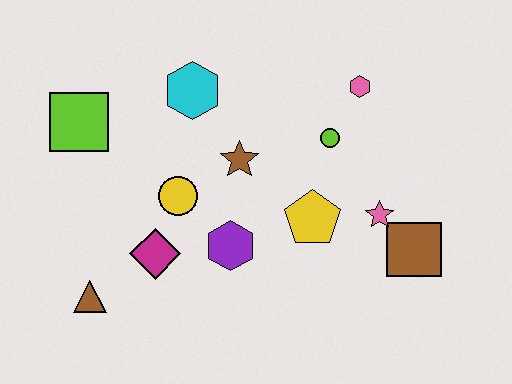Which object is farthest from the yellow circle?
The brown square is farthest from the yellow circle.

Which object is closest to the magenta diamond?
The yellow circle is closest to the magenta diamond.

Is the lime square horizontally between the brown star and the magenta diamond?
No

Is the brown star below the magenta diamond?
No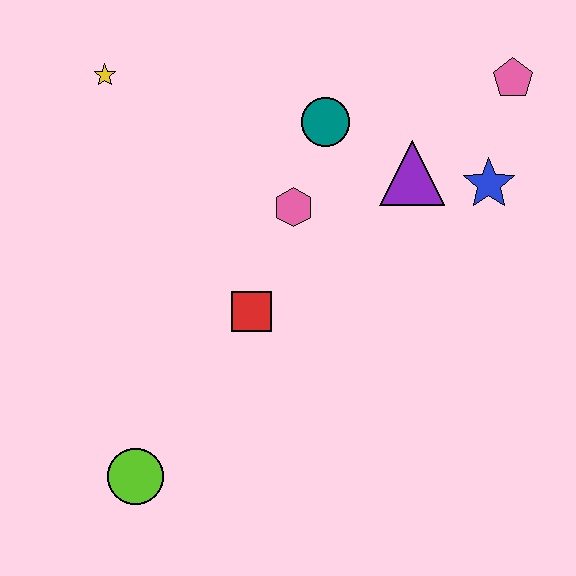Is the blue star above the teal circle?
No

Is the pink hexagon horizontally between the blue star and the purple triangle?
No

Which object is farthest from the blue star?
The lime circle is farthest from the blue star.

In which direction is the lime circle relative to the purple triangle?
The lime circle is below the purple triangle.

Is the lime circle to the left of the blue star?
Yes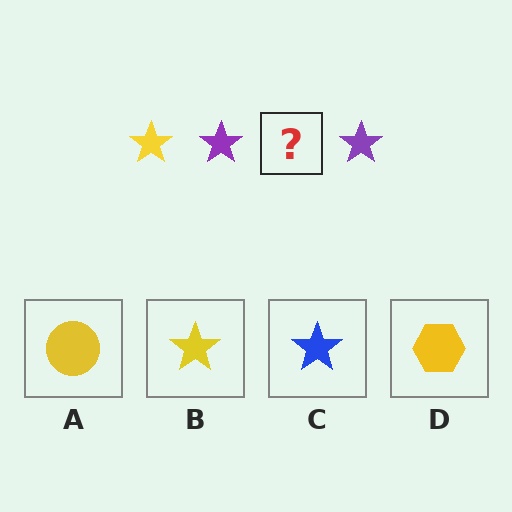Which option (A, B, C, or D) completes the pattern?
B.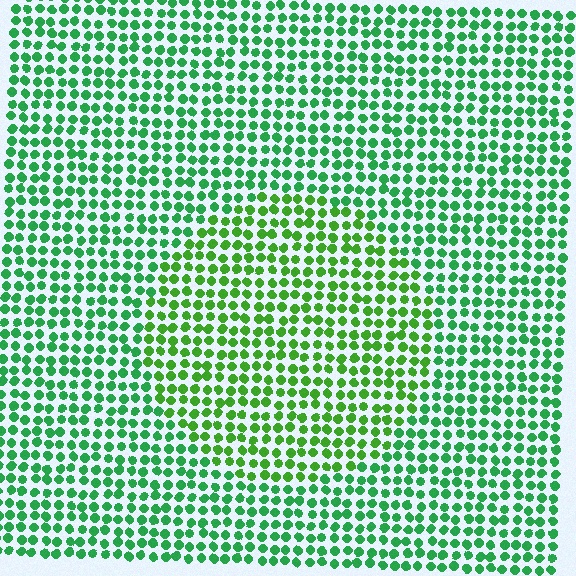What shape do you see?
I see a circle.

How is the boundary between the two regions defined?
The boundary is defined purely by a slight shift in hue (about 27 degrees). Spacing, size, and orientation are identical on both sides.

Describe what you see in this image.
The image is filled with small green elements in a uniform arrangement. A circle-shaped region is visible where the elements are tinted to a slightly different hue, forming a subtle color boundary.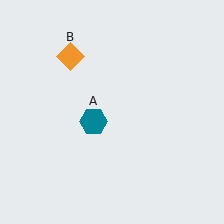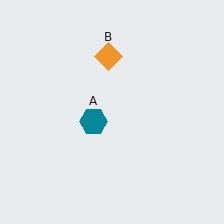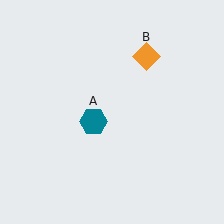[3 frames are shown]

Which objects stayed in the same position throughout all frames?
Teal hexagon (object A) remained stationary.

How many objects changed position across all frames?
1 object changed position: orange diamond (object B).